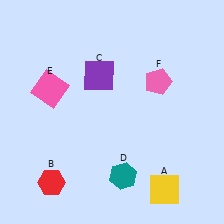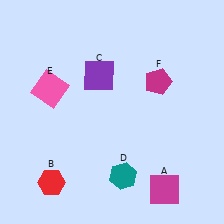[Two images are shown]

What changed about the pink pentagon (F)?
In Image 1, F is pink. In Image 2, it changed to magenta.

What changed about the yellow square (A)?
In Image 1, A is yellow. In Image 2, it changed to magenta.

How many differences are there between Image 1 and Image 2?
There are 2 differences between the two images.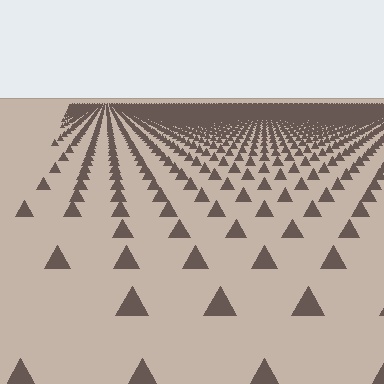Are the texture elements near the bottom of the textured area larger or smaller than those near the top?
Larger. Near the bottom, elements are closer to the viewer and appear at a bigger on-screen size.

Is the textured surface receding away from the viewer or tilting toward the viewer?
The surface is receding away from the viewer. Texture elements get smaller and denser toward the top.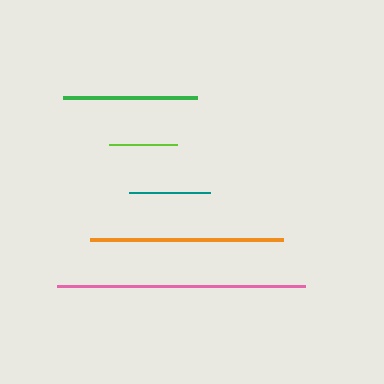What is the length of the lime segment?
The lime segment is approximately 68 pixels long.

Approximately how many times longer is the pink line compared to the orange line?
The pink line is approximately 1.3 times the length of the orange line.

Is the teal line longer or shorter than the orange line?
The orange line is longer than the teal line.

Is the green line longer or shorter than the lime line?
The green line is longer than the lime line.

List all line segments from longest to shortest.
From longest to shortest: pink, orange, green, teal, lime.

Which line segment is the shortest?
The lime line is the shortest at approximately 68 pixels.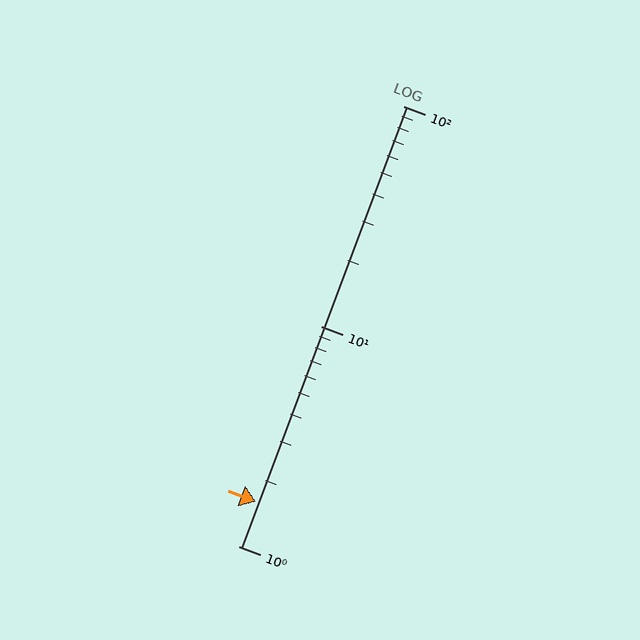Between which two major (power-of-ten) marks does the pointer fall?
The pointer is between 1 and 10.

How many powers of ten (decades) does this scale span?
The scale spans 2 decades, from 1 to 100.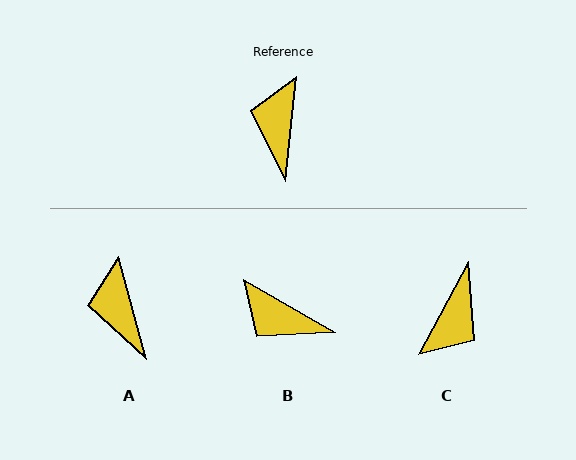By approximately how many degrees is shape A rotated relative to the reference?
Approximately 22 degrees counter-clockwise.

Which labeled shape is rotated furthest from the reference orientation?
C, about 158 degrees away.